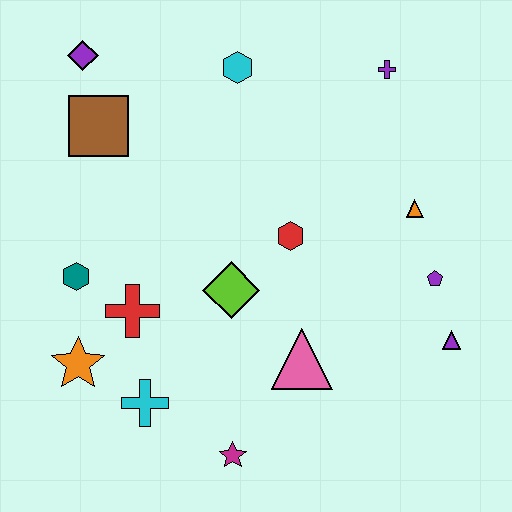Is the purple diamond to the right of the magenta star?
No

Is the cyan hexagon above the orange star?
Yes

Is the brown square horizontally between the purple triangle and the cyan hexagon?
No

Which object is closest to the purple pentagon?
The purple triangle is closest to the purple pentagon.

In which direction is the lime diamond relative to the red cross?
The lime diamond is to the right of the red cross.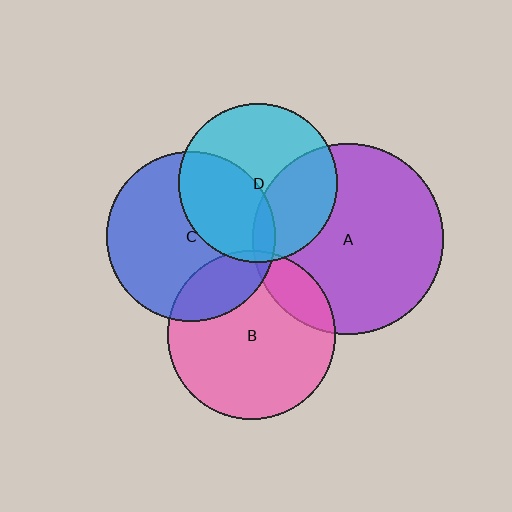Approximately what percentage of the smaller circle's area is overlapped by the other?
Approximately 15%.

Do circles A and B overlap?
Yes.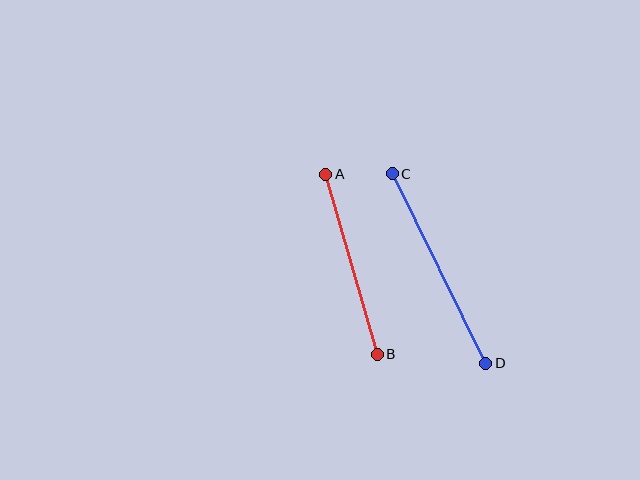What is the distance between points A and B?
The distance is approximately 187 pixels.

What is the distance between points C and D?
The distance is approximately 211 pixels.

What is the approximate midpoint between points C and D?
The midpoint is at approximately (439, 269) pixels.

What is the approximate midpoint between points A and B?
The midpoint is at approximately (352, 264) pixels.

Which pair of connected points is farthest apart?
Points C and D are farthest apart.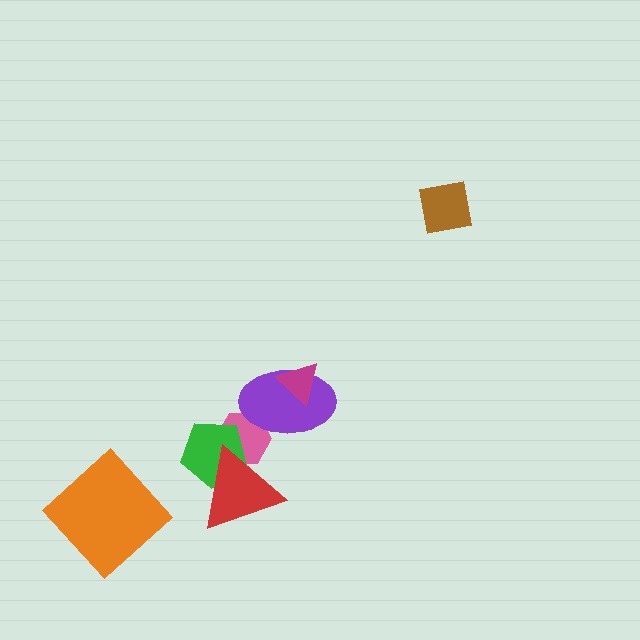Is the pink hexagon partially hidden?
Yes, it is partially covered by another shape.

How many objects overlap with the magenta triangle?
1 object overlaps with the magenta triangle.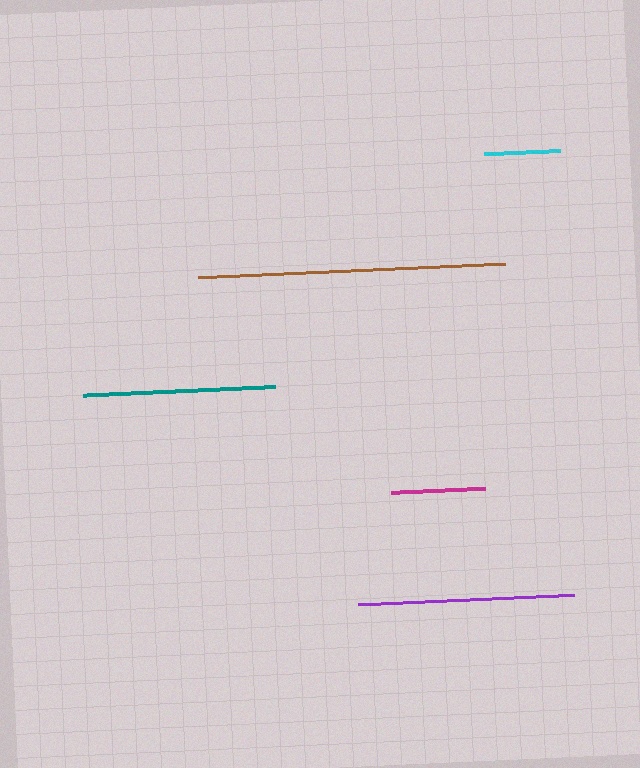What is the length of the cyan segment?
The cyan segment is approximately 76 pixels long.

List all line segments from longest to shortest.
From longest to shortest: brown, purple, teal, magenta, cyan.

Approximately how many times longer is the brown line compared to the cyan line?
The brown line is approximately 4.0 times the length of the cyan line.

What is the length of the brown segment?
The brown segment is approximately 307 pixels long.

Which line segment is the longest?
The brown line is the longest at approximately 307 pixels.